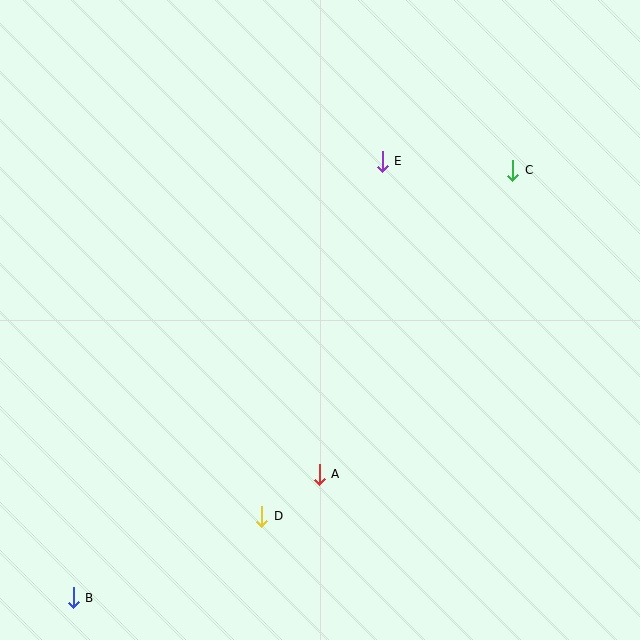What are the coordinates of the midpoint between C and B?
The midpoint between C and B is at (293, 384).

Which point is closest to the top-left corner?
Point E is closest to the top-left corner.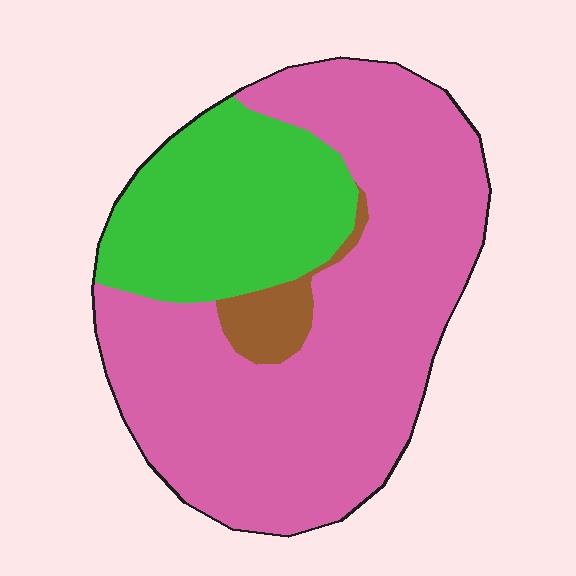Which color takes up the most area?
Pink, at roughly 70%.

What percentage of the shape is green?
Green covers around 25% of the shape.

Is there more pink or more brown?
Pink.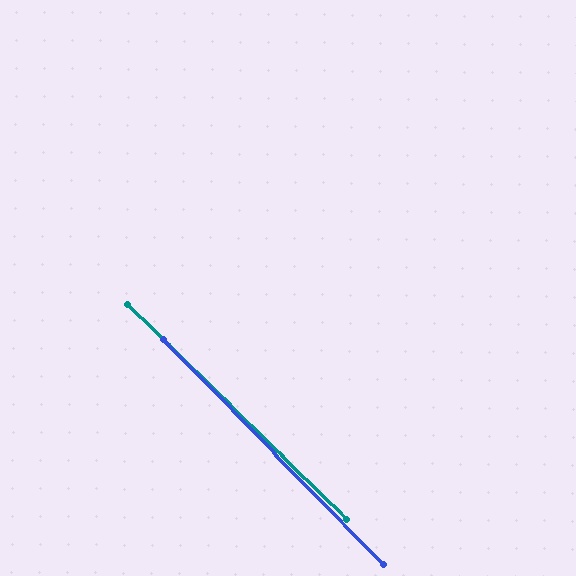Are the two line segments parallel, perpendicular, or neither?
Parallel — their directions differ by only 1.2°.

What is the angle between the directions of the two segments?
Approximately 1 degree.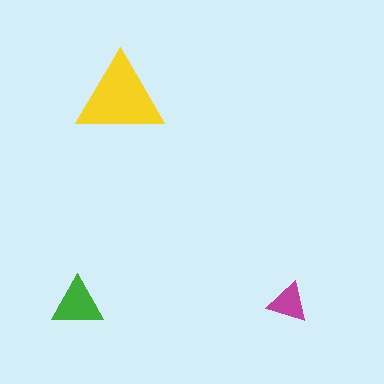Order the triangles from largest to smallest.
the yellow one, the green one, the magenta one.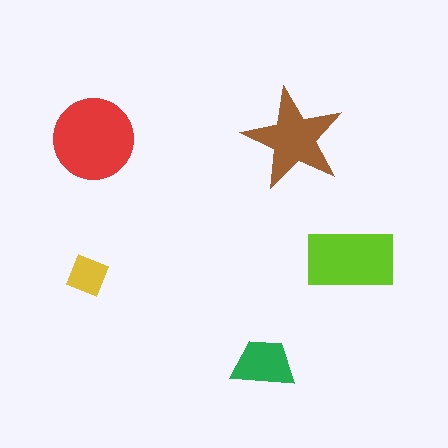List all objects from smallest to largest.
The yellow square, the green trapezoid, the brown star, the lime rectangle, the red circle.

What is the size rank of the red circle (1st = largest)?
1st.